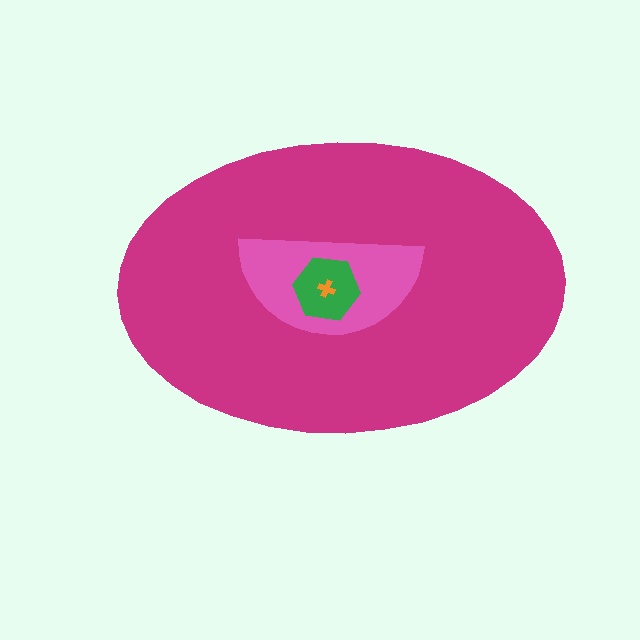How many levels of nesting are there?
4.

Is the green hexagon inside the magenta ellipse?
Yes.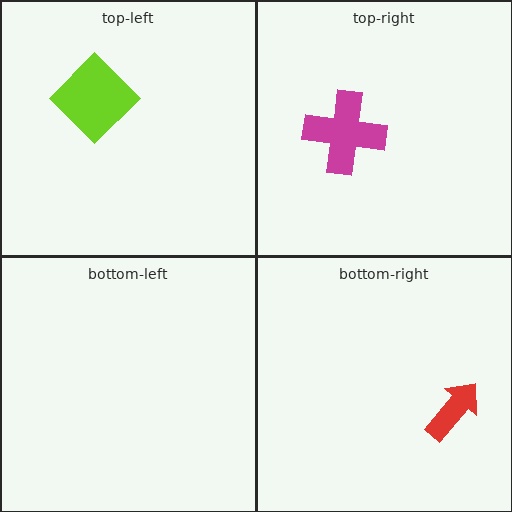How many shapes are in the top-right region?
1.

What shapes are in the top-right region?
The magenta cross.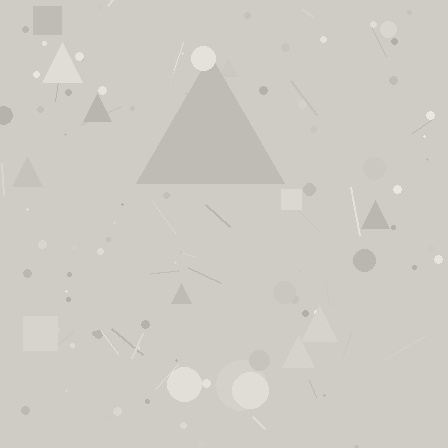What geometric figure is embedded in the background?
A triangle is embedded in the background.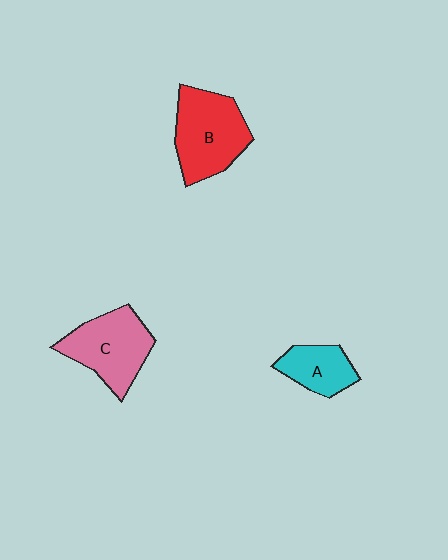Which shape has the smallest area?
Shape A (cyan).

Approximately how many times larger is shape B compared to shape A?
Approximately 1.8 times.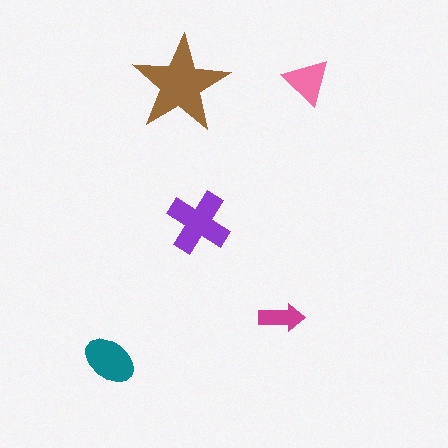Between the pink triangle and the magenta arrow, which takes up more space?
The pink triangle.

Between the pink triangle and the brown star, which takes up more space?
The brown star.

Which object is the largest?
The brown star.